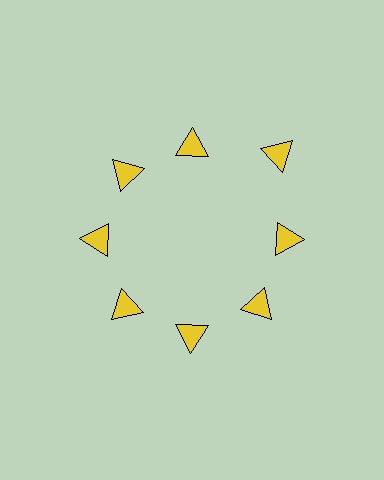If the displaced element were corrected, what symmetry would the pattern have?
It would have 8-fold rotational symmetry — the pattern would map onto itself every 45 degrees.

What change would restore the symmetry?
The symmetry would be restored by moving it inward, back onto the ring so that all 8 triangles sit at equal angles and equal distance from the center.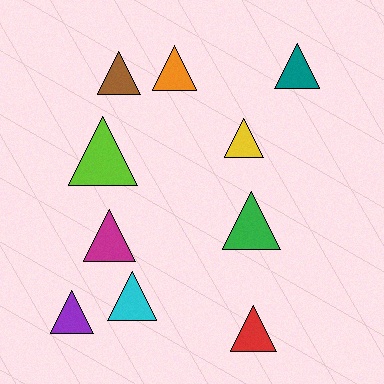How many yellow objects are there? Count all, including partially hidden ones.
There is 1 yellow object.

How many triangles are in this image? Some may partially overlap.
There are 10 triangles.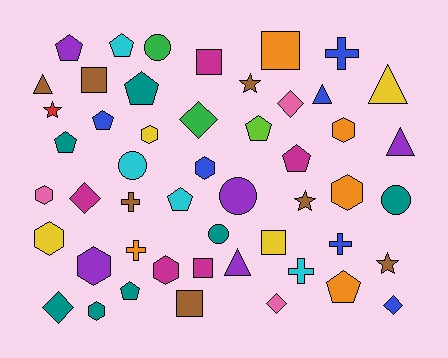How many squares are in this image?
There are 6 squares.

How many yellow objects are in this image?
There are 4 yellow objects.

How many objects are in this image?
There are 50 objects.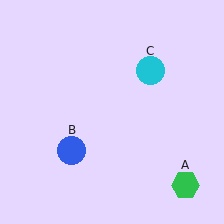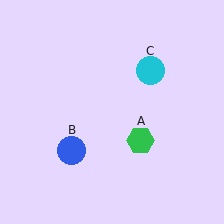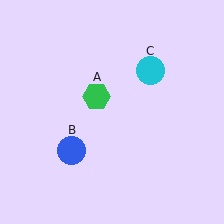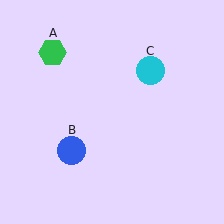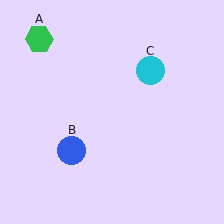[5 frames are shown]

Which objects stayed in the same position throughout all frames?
Blue circle (object B) and cyan circle (object C) remained stationary.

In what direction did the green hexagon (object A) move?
The green hexagon (object A) moved up and to the left.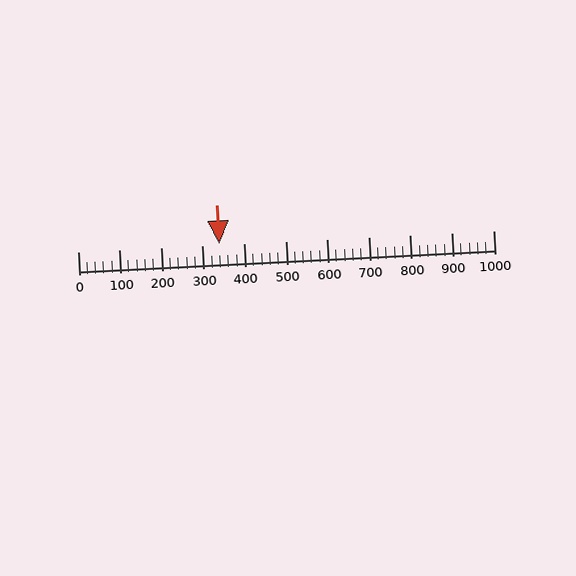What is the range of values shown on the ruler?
The ruler shows values from 0 to 1000.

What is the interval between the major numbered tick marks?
The major tick marks are spaced 100 units apart.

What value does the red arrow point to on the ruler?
The red arrow points to approximately 341.